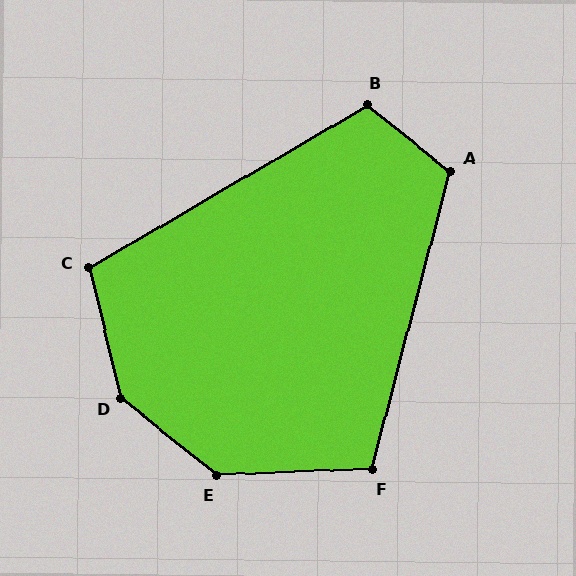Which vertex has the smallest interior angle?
C, at approximately 107 degrees.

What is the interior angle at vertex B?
Approximately 111 degrees (obtuse).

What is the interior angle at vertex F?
Approximately 107 degrees (obtuse).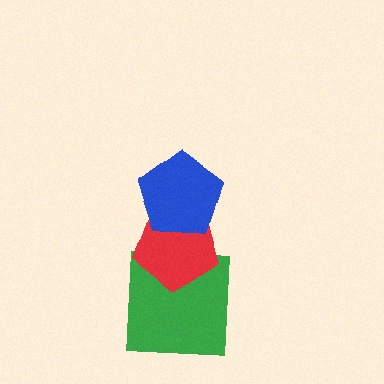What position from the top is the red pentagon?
The red pentagon is 2nd from the top.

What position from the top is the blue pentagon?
The blue pentagon is 1st from the top.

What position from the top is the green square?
The green square is 3rd from the top.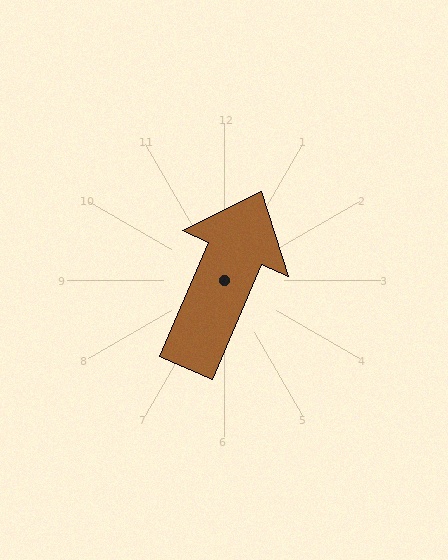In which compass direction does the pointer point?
Northeast.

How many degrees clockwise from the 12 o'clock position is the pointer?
Approximately 23 degrees.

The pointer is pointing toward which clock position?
Roughly 1 o'clock.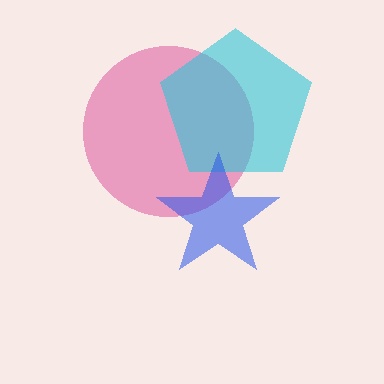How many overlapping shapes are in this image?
There are 3 overlapping shapes in the image.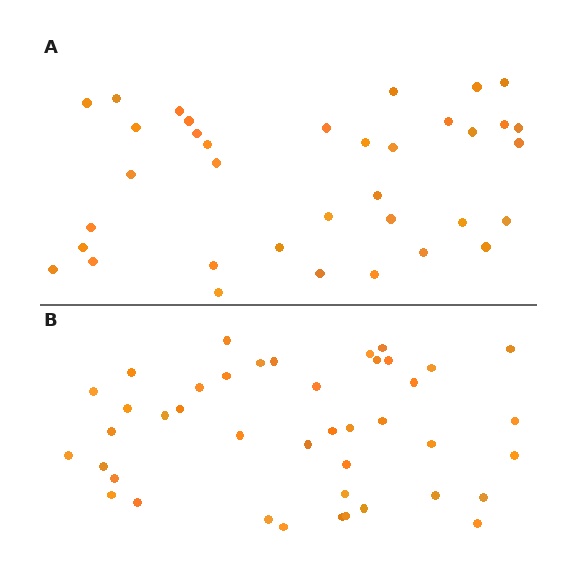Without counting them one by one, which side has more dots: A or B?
Region B (the bottom region) has more dots.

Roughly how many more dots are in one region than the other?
Region B has about 6 more dots than region A.